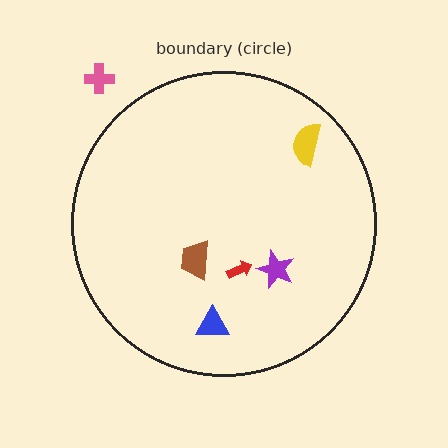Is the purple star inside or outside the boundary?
Inside.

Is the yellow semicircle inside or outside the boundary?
Inside.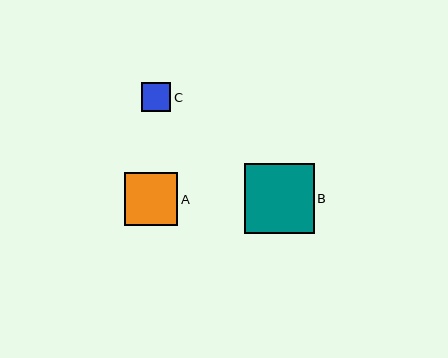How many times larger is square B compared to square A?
Square B is approximately 1.3 times the size of square A.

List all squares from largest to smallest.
From largest to smallest: B, A, C.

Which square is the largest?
Square B is the largest with a size of approximately 70 pixels.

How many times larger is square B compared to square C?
Square B is approximately 2.4 times the size of square C.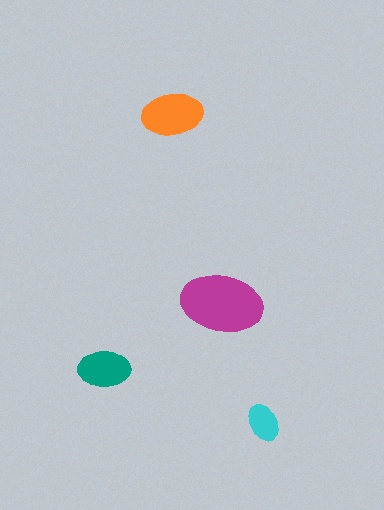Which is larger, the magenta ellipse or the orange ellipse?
The magenta one.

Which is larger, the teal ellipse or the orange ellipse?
The orange one.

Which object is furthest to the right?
The cyan ellipse is rightmost.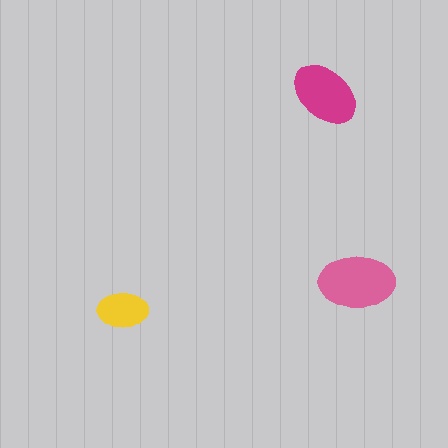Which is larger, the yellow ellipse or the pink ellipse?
The pink one.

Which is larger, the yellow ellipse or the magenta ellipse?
The magenta one.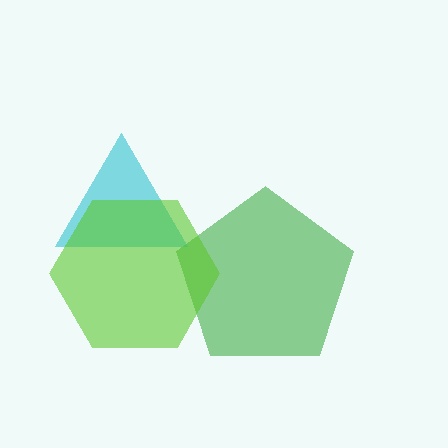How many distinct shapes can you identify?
There are 3 distinct shapes: a green pentagon, a cyan triangle, a lime hexagon.